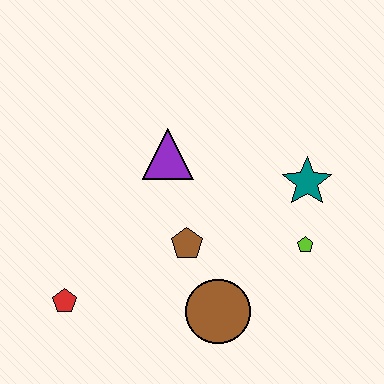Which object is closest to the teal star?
The lime pentagon is closest to the teal star.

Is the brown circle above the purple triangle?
No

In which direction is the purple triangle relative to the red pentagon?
The purple triangle is above the red pentagon.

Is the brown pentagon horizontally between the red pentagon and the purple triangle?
No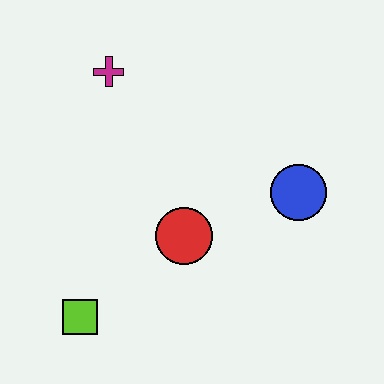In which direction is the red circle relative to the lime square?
The red circle is to the right of the lime square.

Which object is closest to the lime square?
The red circle is closest to the lime square.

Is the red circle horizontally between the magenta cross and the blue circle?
Yes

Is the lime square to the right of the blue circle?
No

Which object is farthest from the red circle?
The magenta cross is farthest from the red circle.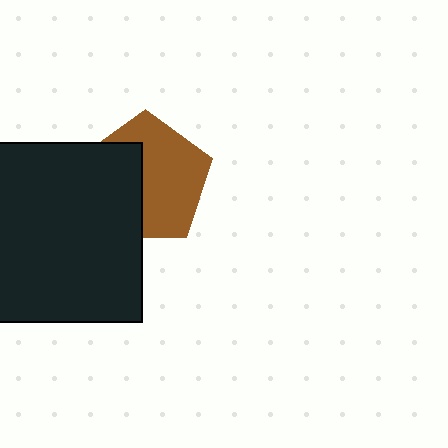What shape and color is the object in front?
The object in front is a black rectangle.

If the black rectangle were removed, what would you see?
You would see the complete brown pentagon.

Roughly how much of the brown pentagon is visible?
About half of it is visible (roughly 57%).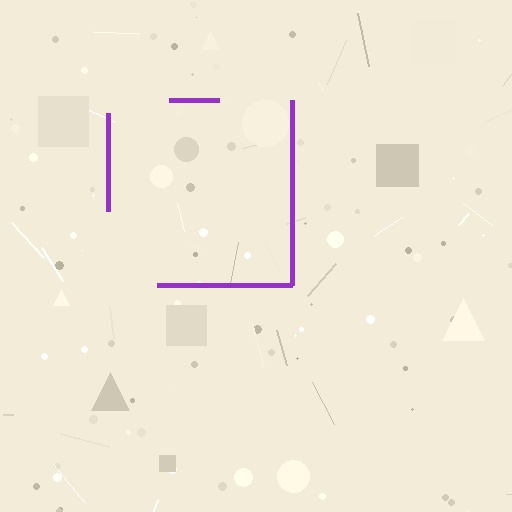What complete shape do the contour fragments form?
The contour fragments form a square.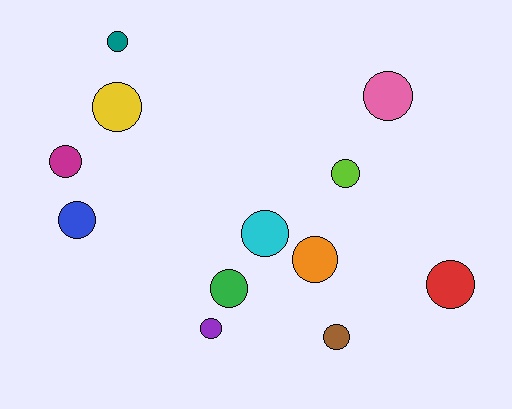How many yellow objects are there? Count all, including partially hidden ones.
There is 1 yellow object.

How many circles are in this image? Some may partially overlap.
There are 12 circles.